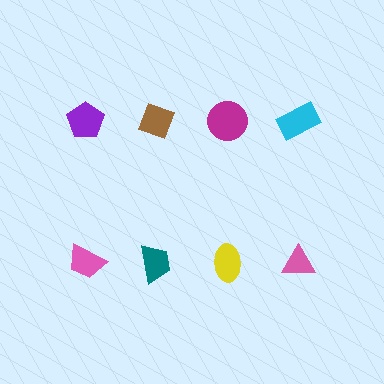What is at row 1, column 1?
A purple pentagon.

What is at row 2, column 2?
A teal trapezoid.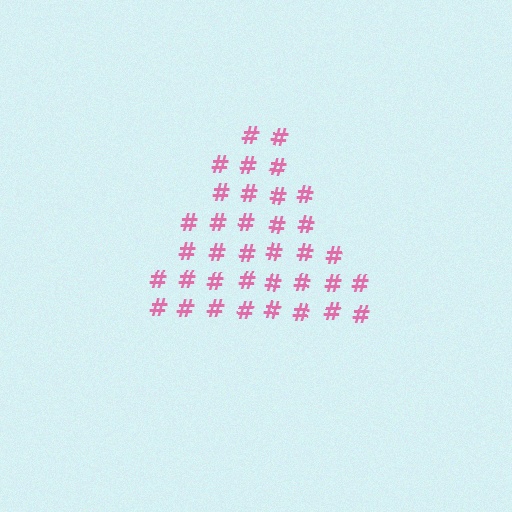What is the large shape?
The large shape is a triangle.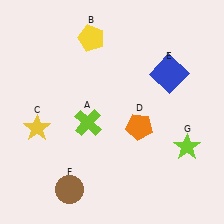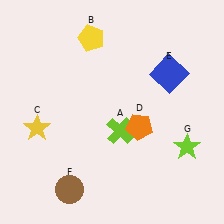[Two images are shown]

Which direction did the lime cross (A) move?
The lime cross (A) moved right.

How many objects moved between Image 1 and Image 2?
1 object moved between the two images.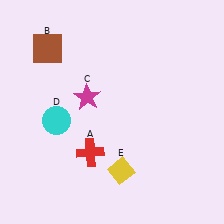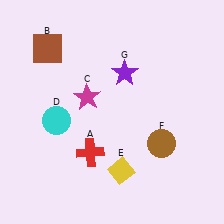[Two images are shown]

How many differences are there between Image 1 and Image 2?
There are 2 differences between the two images.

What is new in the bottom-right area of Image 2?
A brown circle (F) was added in the bottom-right area of Image 2.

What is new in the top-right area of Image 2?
A purple star (G) was added in the top-right area of Image 2.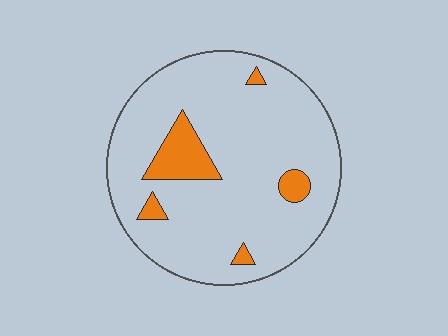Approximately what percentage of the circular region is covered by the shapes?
Approximately 10%.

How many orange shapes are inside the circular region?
5.